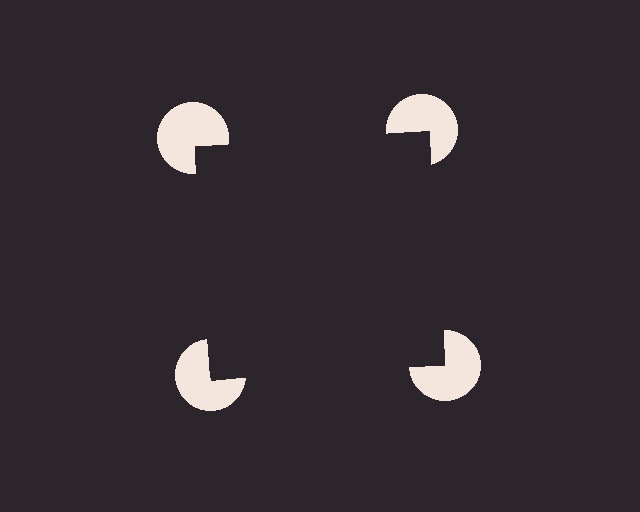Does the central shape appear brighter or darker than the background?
It typically appears slightly darker than the background, even though no actual brightness change is drawn.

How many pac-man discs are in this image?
There are 4 — one at each vertex of the illusory square.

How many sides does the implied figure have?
4 sides.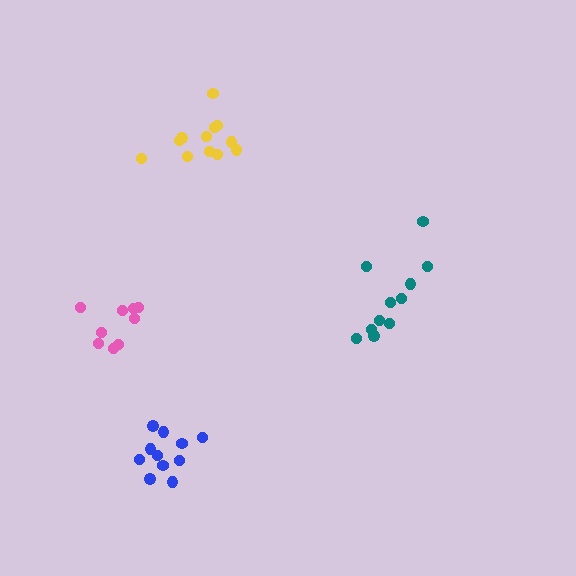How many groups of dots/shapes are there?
There are 4 groups.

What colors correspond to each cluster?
The clusters are colored: yellow, teal, pink, blue.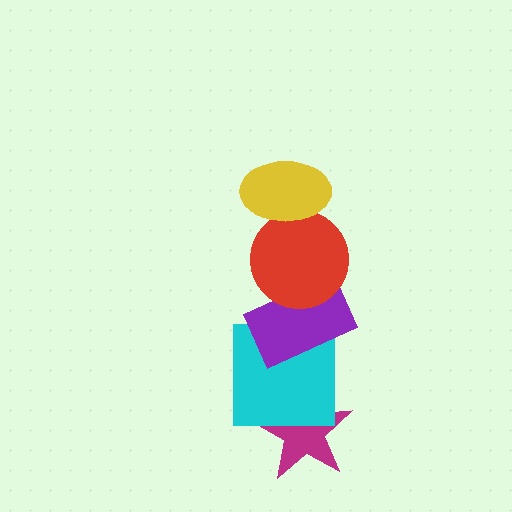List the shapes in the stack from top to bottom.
From top to bottom: the yellow ellipse, the red circle, the purple rectangle, the cyan square, the magenta star.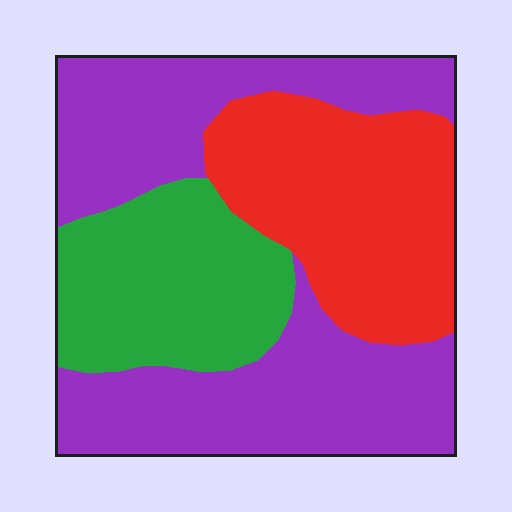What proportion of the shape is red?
Red takes up between a sixth and a third of the shape.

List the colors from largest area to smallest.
From largest to smallest: purple, red, green.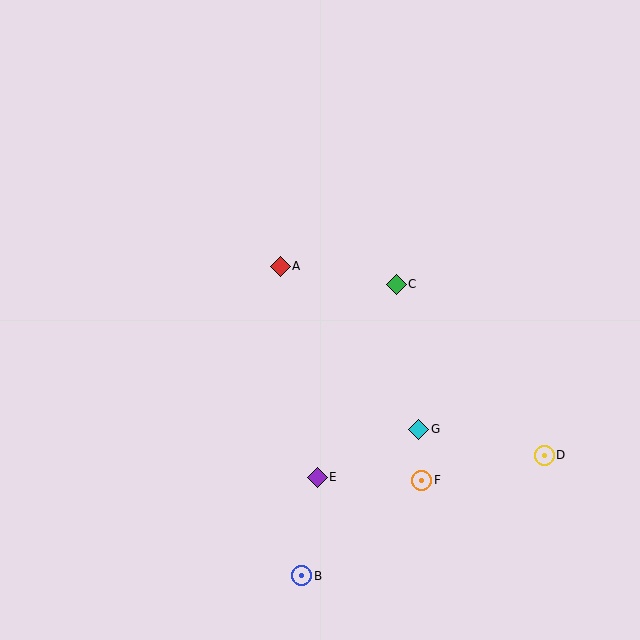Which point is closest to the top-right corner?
Point C is closest to the top-right corner.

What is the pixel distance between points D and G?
The distance between D and G is 128 pixels.